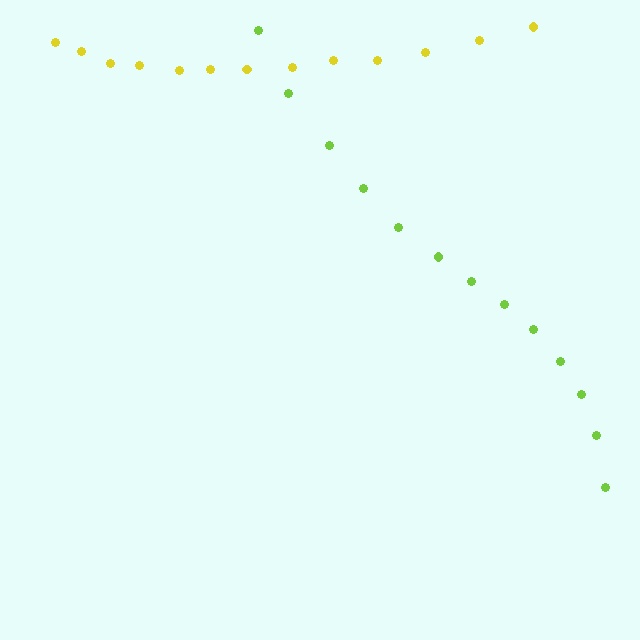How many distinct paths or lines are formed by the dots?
There are 2 distinct paths.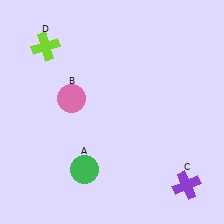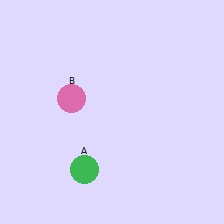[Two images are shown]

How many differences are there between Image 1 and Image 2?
There are 2 differences between the two images.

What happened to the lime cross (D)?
The lime cross (D) was removed in Image 2. It was in the top-left area of Image 1.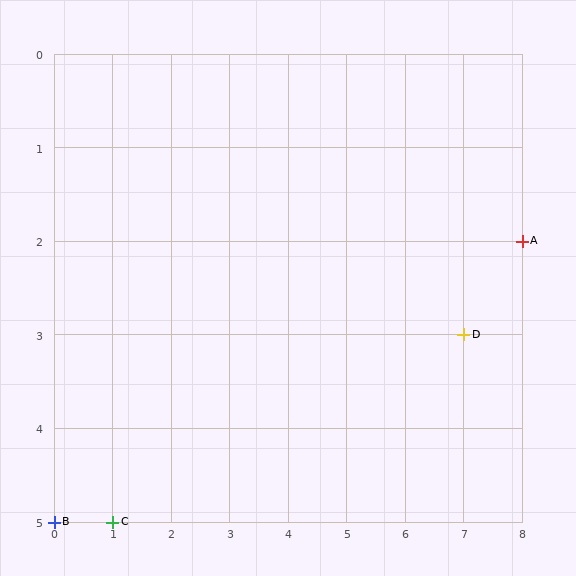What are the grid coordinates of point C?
Point C is at grid coordinates (1, 5).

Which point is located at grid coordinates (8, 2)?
Point A is at (8, 2).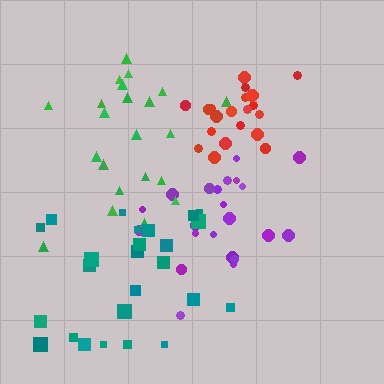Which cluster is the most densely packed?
Red.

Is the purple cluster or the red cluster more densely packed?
Red.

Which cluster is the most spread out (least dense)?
Teal.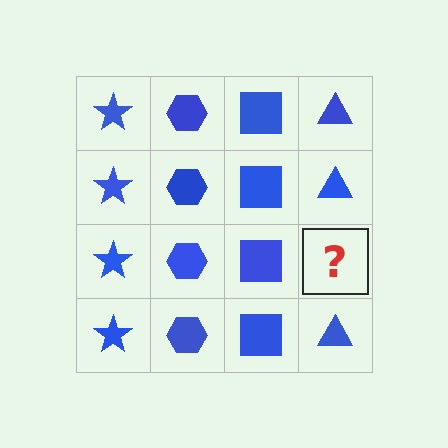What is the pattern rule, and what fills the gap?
The rule is that each column has a consistent shape. The gap should be filled with a blue triangle.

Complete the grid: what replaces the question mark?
The question mark should be replaced with a blue triangle.